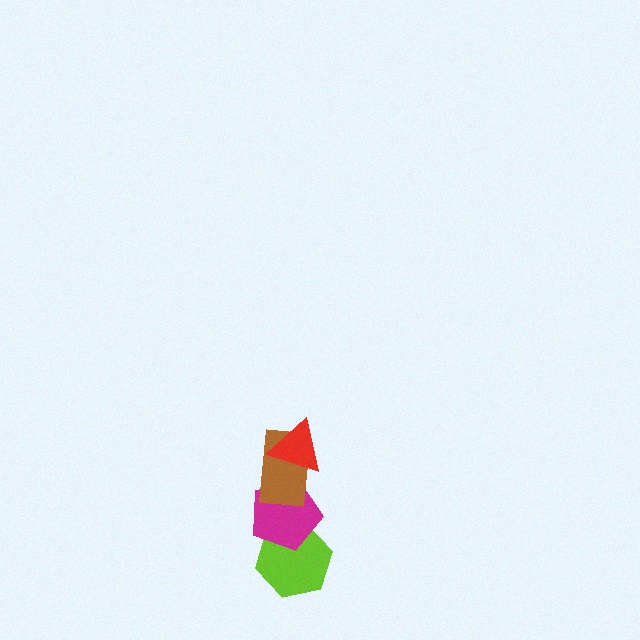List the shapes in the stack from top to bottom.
From top to bottom: the red triangle, the brown rectangle, the magenta pentagon, the lime hexagon.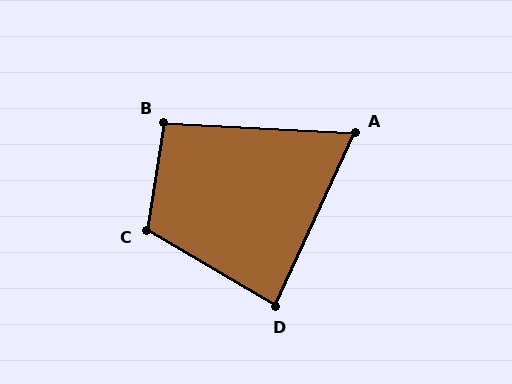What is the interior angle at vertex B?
Approximately 96 degrees (obtuse).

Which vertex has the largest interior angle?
C, at approximately 112 degrees.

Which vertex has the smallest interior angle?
A, at approximately 68 degrees.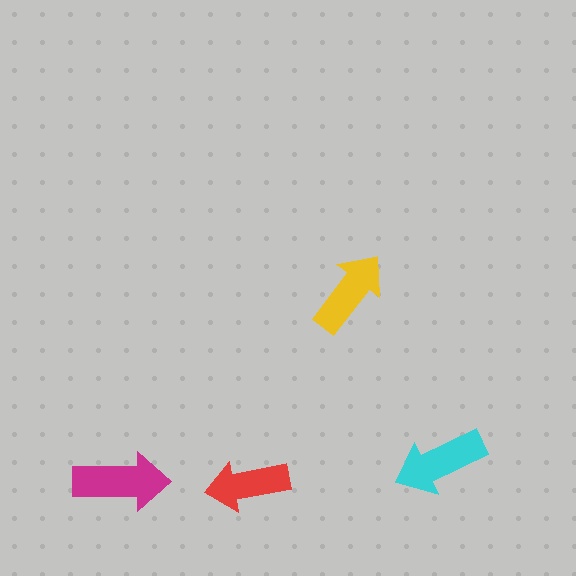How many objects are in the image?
There are 4 objects in the image.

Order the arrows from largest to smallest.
the magenta one, the cyan one, the yellow one, the red one.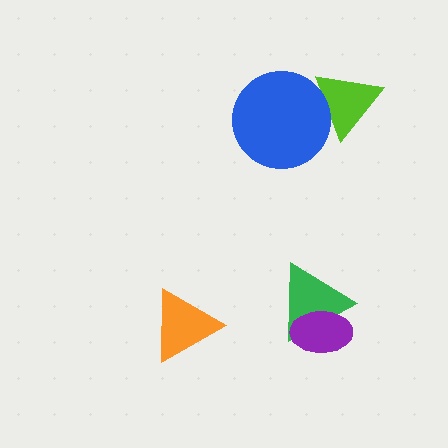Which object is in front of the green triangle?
The purple ellipse is in front of the green triangle.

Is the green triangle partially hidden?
Yes, it is partially covered by another shape.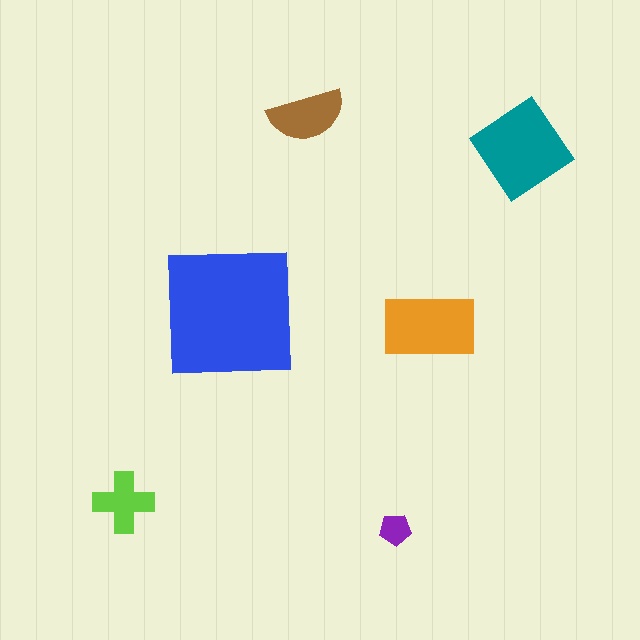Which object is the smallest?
The purple pentagon.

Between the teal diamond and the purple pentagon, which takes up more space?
The teal diamond.